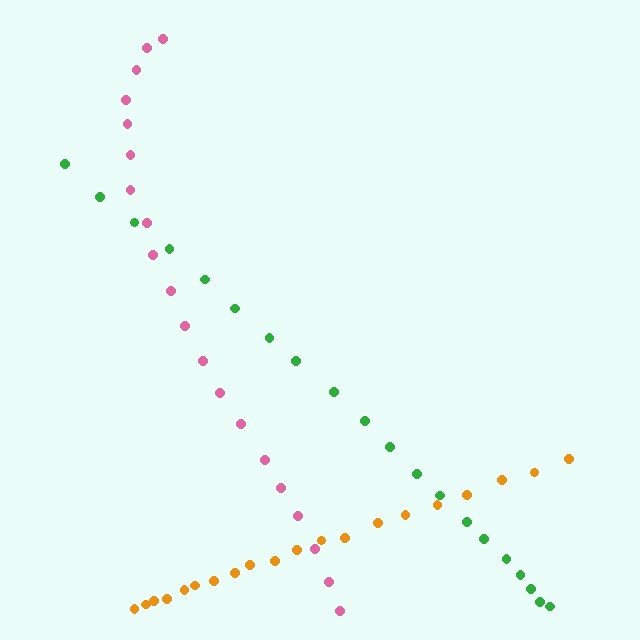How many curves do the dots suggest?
There are 3 distinct paths.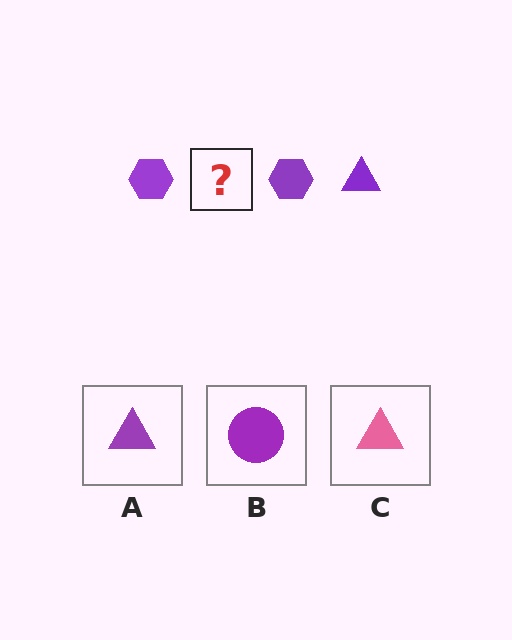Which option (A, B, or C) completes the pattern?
A.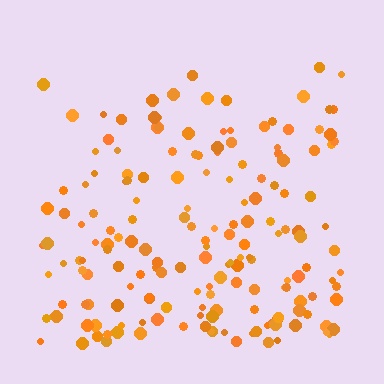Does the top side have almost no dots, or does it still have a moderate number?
Still a moderate number, just noticeably fewer than the bottom.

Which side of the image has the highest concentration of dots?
The bottom.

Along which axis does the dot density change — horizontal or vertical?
Vertical.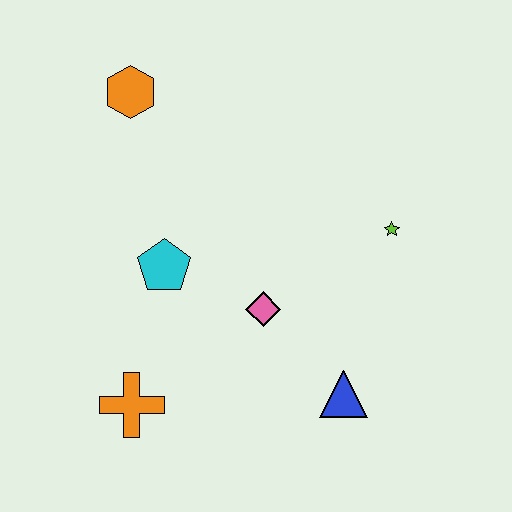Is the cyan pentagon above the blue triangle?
Yes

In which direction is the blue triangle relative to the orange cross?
The blue triangle is to the right of the orange cross.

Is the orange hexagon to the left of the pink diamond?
Yes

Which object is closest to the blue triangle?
The pink diamond is closest to the blue triangle.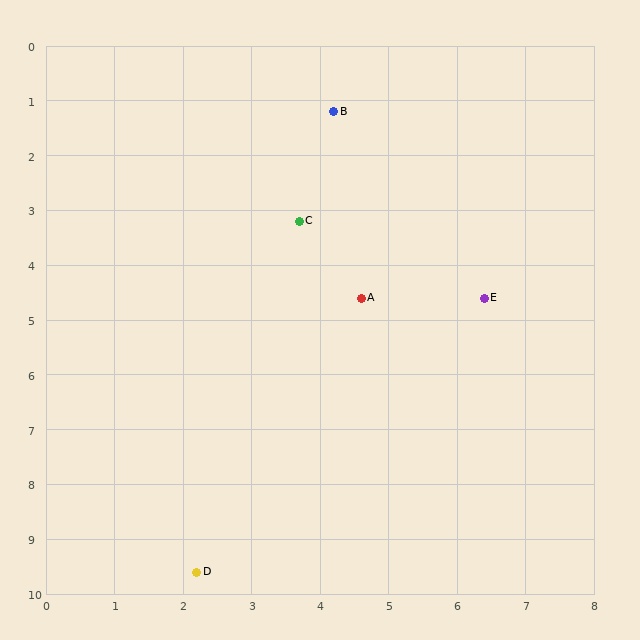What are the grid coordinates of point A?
Point A is at approximately (4.6, 4.6).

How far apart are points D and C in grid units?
Points D and C are about 6.6 grid units apart.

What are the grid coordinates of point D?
Point D is at approximately (2.2, 9.6).